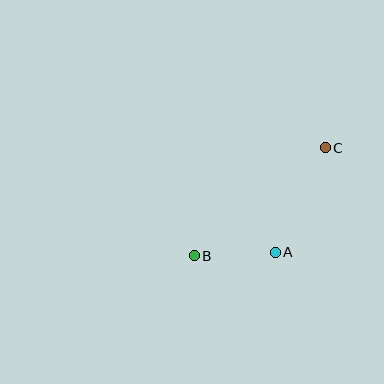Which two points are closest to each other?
Points A and B are closest to each other.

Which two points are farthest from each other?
Points B and C are farthest from each other.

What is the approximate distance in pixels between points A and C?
The distance between A and C is approximately 116 pixels.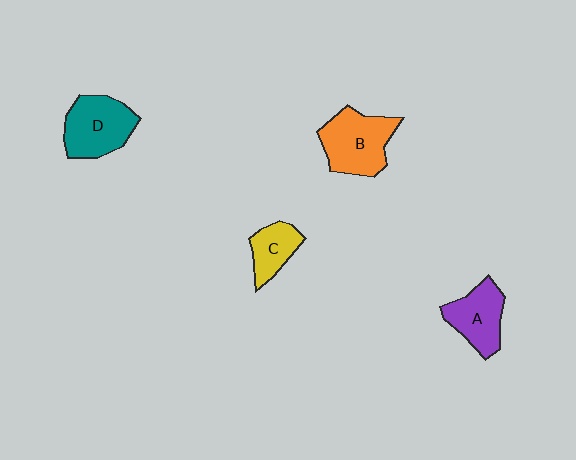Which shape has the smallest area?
Shape C (yellow).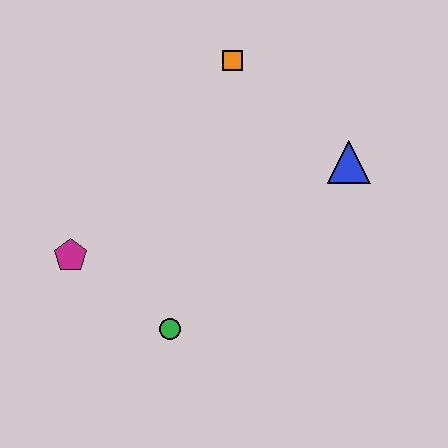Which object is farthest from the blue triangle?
The magenta pentagon is farthest from the blue triangle.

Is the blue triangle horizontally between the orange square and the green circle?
No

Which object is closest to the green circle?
The magenta pentagon is closest to the green circle.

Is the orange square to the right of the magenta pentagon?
Yes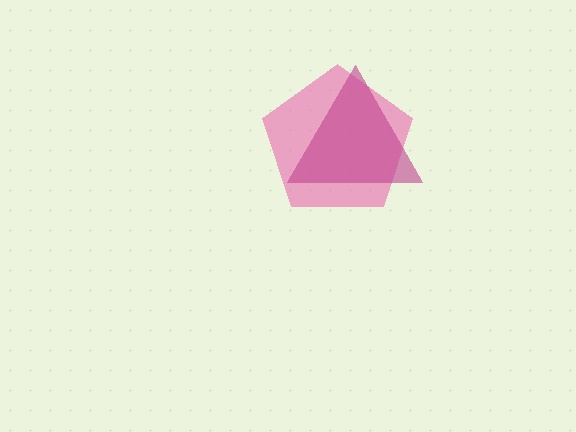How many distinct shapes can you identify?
There are 2 distinct shapes: a pink pentagon, a magenta triangle.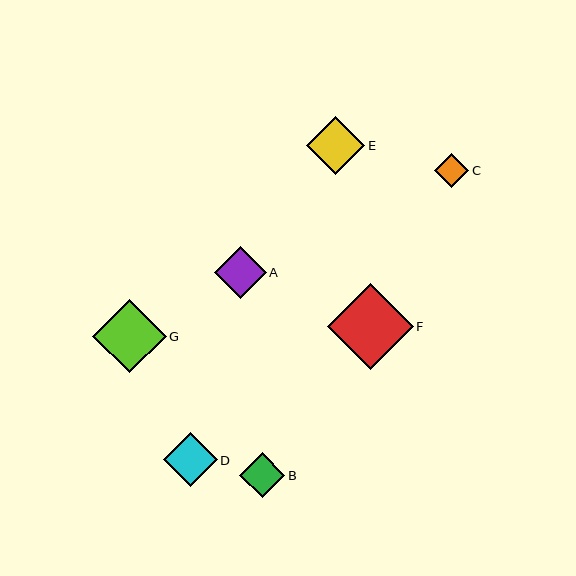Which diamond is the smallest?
Diamond C is the smallest with a size of approximately 34 pixels.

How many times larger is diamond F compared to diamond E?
Diamond F is approximately 1.5 times the size of diamond E.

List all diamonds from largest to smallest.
From largest to smallest: F, G, E, D, A, B, C.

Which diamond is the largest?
Diamond F is the largest with a size of approximately 86 pixels.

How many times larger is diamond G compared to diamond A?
Diamond G is approximately 1.4 times the size of diamond A.